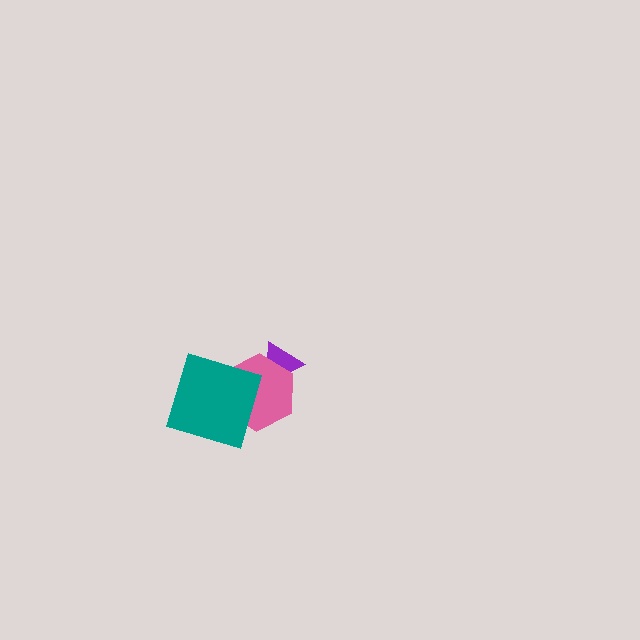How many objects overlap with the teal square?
1 object overlaps with the teal square.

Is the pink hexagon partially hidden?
Yes, it is partially covered by another shape.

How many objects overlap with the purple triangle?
1 object overlaps with the purple triangle.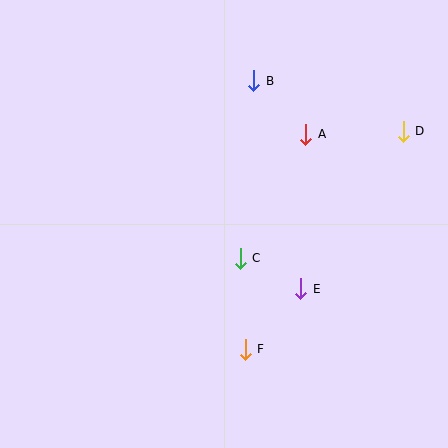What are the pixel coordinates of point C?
Point C is at (240, 258).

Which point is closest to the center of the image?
Point C at (240, 258) is closest to the center.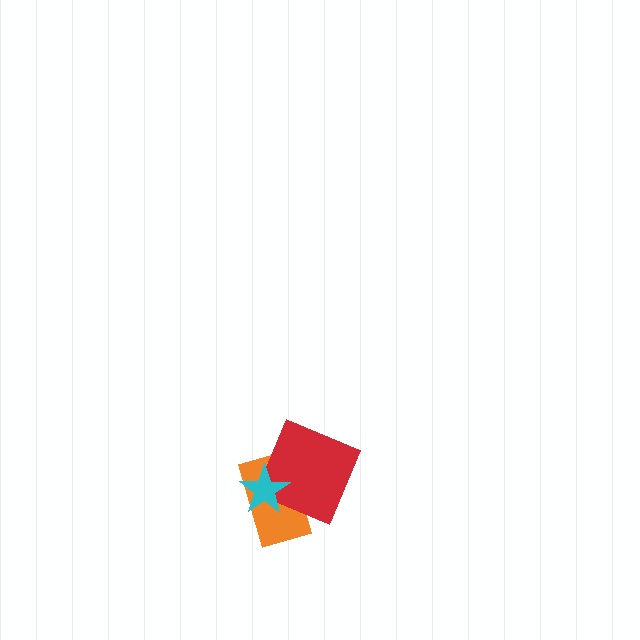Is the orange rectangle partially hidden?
Yes, it is partially covered by another shape.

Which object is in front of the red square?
The cyan star is in front of the red square.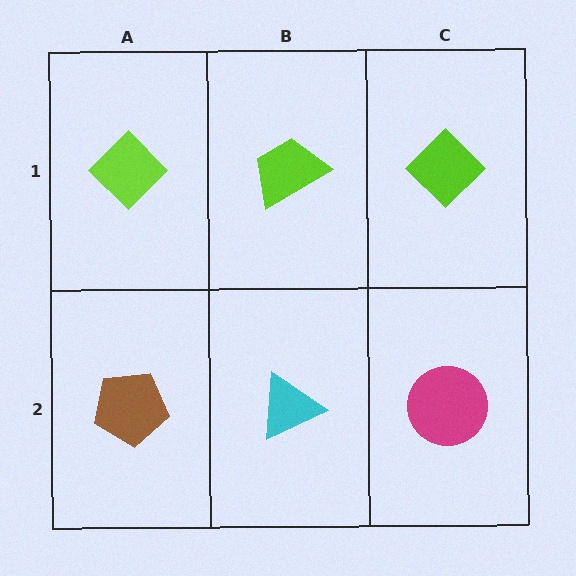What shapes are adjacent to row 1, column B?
A cyan triangle (row 2, column B), a lime diamond (row 1, column A), a lime diamond (row 1, column C).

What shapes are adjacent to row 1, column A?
A brown pentagon (row 2, column A), a lime trapezoid (row 1, column B).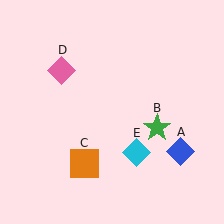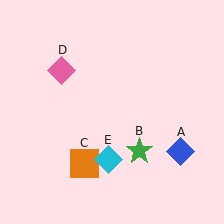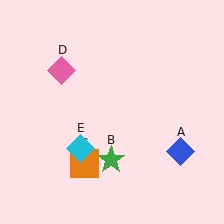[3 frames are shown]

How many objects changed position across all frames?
2 objects changed position: green star (object B), cyan diamond (object E).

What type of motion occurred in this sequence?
The green star (object B), cyan diamond (object E) rotated clockwise around the center of the scene.